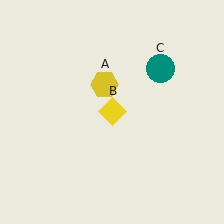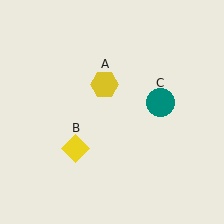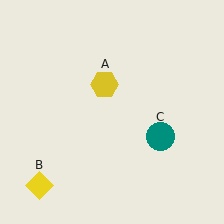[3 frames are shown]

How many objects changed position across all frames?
2 objects changed position: yellow diamond (object B), teal circle (object C).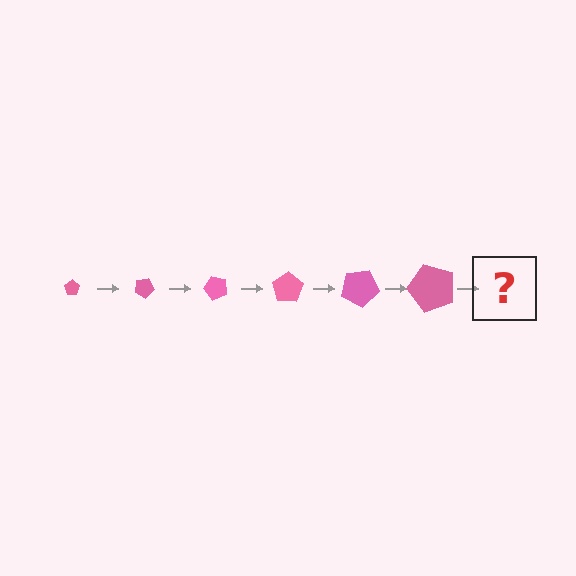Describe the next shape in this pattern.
It should be a pentagon, larger than the previous one and rotated 150 degrees from the start.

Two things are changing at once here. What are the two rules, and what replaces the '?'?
The two rules are that the pentagon grows larger each step and it rotates 25 degrees each step. The '?' should be a pentagon, larger than the previous one and rotated 150 degrees from the start.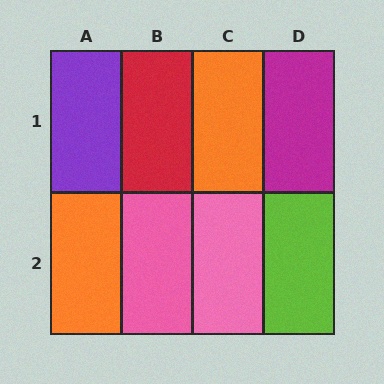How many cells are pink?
2 cells are pink.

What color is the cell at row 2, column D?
Lime.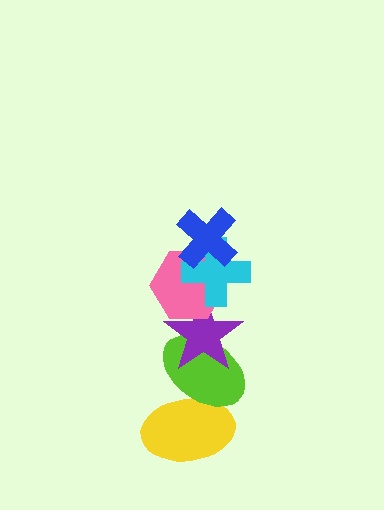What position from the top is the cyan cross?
The cyan cross is 2nd from the top.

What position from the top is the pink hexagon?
The pink hexagon is 3rd from the top.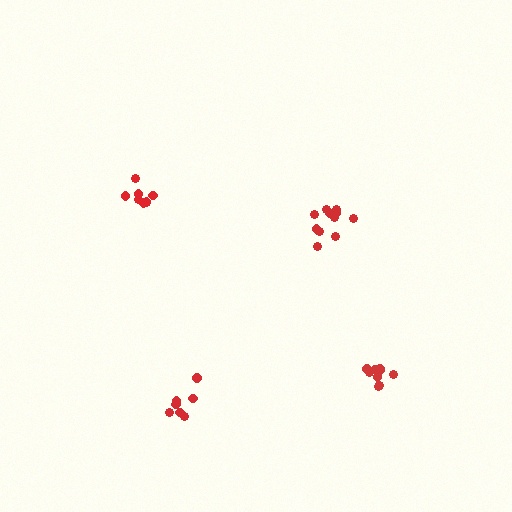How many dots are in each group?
Group 1: 8 dots, Group 2: 9 dots, Group 3: 11 dots, Group 4: 7 dots (35 total).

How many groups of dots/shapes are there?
There are 4 groups.